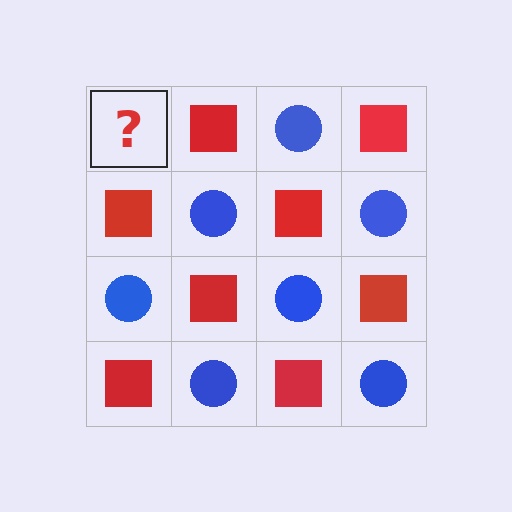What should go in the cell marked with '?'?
The missing cell should contain a blue circle.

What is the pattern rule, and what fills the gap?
The rule is that it alternates blue circle and red square in a checkerboard pattern. The gap should be filled with a blue circle.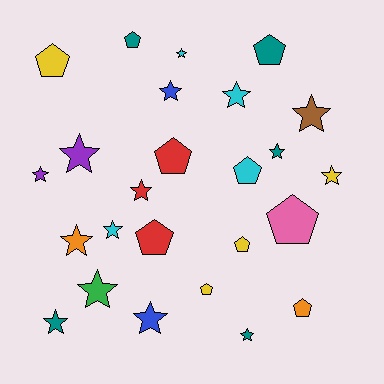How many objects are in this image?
There are 25 objects.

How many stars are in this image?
There are 15 stars.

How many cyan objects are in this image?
There are 4 cyan objects.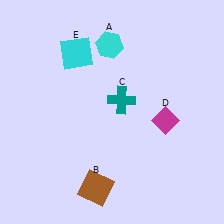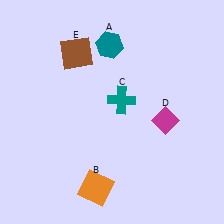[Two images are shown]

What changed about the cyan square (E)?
In Image 1, E is cyan. In Image 2, it changed to brown.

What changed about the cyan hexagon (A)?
In Image 1, A is cyan. In Image 2, it changed to teal.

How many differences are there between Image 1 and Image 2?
There are 3 differences between the two images.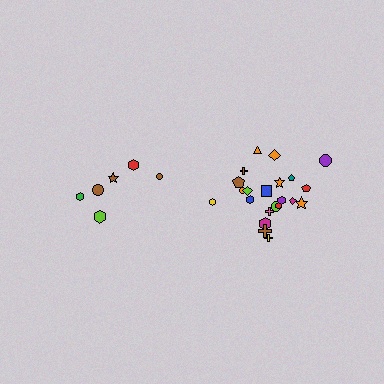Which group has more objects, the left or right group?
The right group.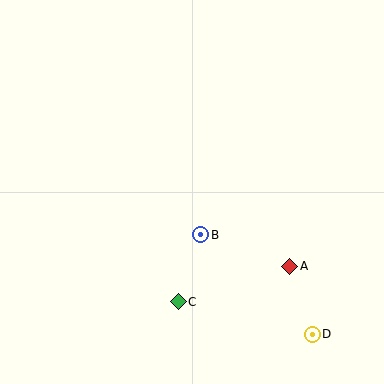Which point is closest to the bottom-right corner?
Point D is closest to the bottom-right corner.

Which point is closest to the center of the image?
Point B at (201, 235) is closest to the center.